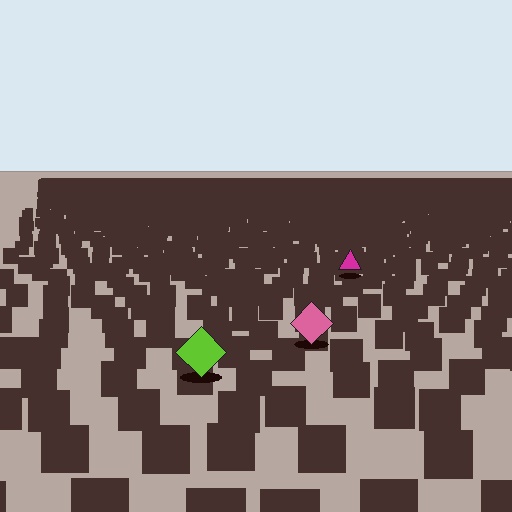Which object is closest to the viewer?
The lime diamond is closest. The texture marks near it are larger and more spread out.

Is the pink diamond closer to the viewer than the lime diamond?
No. The lime diamond is closer — you can tell from the texture gradient: the ground texture is coarser near it.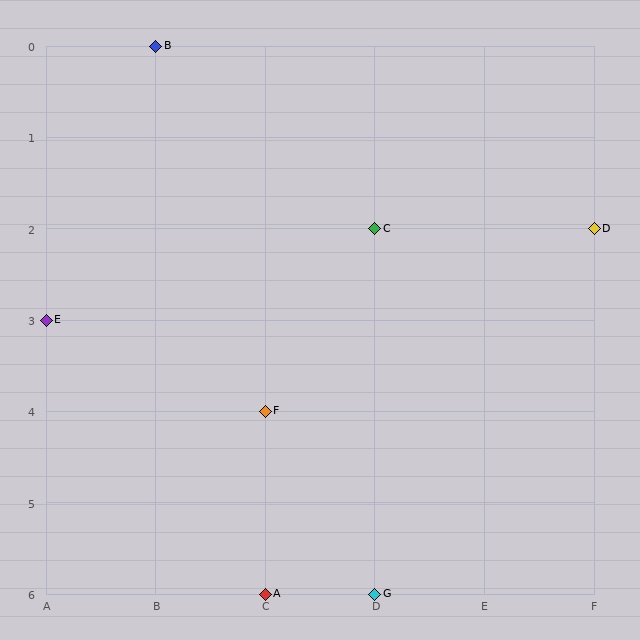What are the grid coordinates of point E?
Point E is at grid coordinates (A, 3).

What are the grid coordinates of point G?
Point G is at grid coordinates (D, 6).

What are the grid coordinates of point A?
Point A is at grid coordinates (C, 6).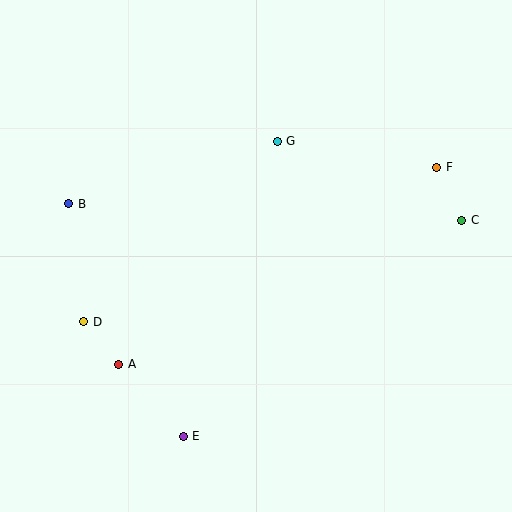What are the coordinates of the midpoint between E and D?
The midpoint between E and D is at (133, 379).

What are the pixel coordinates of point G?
Point G is at (277, 141).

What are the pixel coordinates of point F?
Point F is at (437, 167).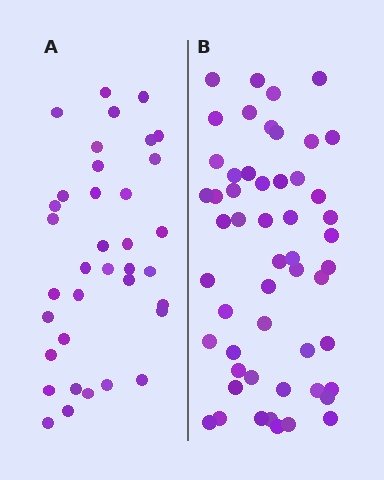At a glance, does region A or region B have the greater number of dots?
Region B (the right region) has more dots.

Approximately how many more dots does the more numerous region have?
Region B has approximately 15 more dots than region A.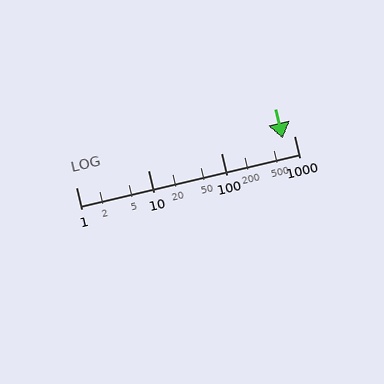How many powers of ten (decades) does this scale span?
The scale spans 3 decades, from 1 to 1000.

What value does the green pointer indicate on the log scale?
The pointer indicates approximately 710.